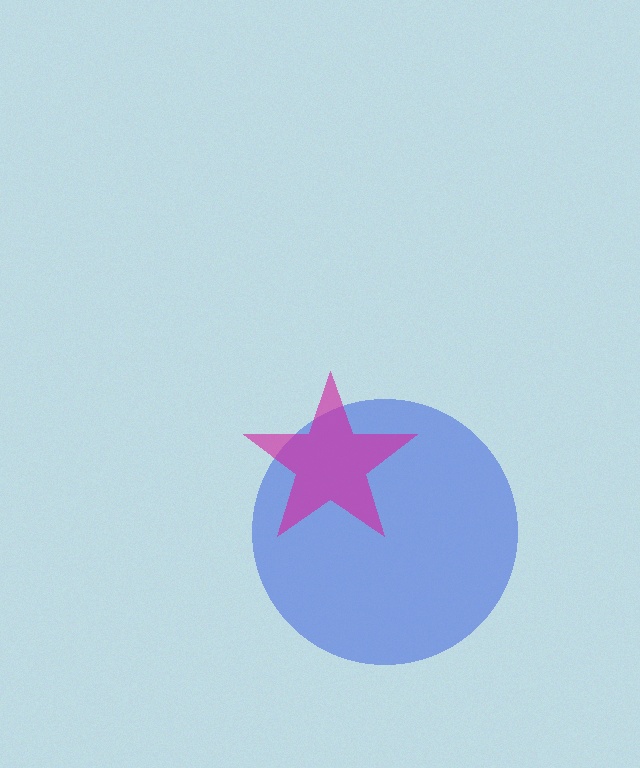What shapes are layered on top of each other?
The layered shapes are: a blue circle, a magenta star.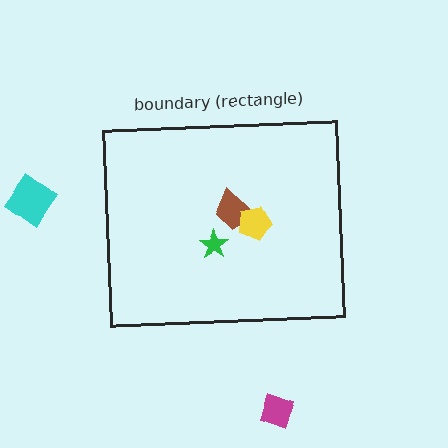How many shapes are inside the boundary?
3 inside, 2 outside.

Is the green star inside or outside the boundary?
Inside.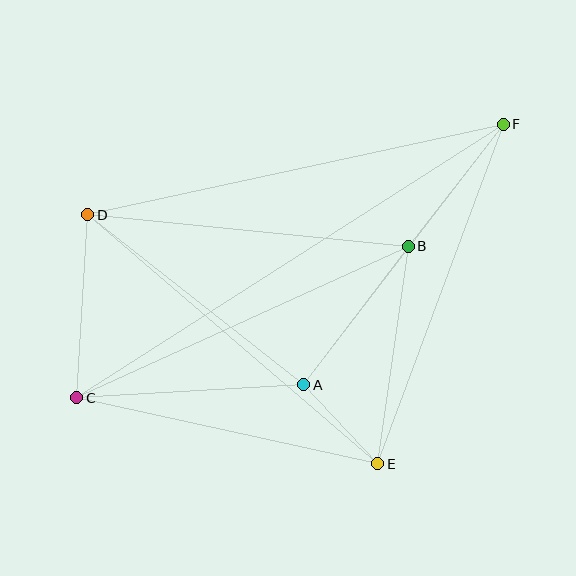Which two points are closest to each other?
Points A and E are closest to each other.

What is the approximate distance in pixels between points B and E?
The distance between B and E is approximately 220 pixels.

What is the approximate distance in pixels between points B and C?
The distance between B and C is approximately 365 pixels.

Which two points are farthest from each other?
Points C and F are farthest from each other.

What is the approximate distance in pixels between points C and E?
The distance between C and E is approximately 308 pixels.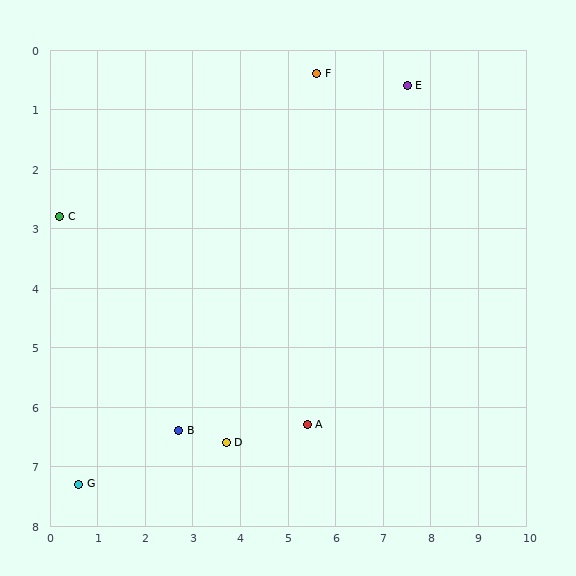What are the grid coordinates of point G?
Point G is at approximately (0.6, 7.3).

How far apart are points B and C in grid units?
Points B and C are about 4.4 grid units apart.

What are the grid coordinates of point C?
Point C is at approximately (0.2, 2.8).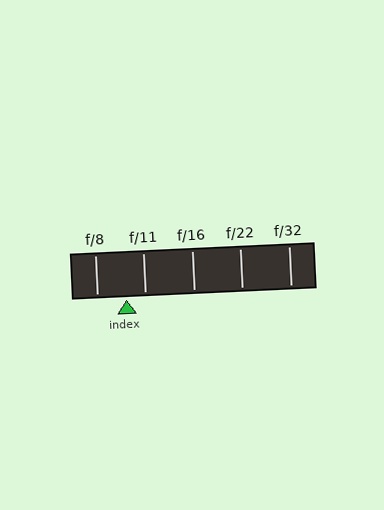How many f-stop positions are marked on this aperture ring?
There are 5 f-stop positions marked.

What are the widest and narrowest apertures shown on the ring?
The widest aperture shown is f/8 and the narrowest is f/32.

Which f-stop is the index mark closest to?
The index mark is closest to f/11.